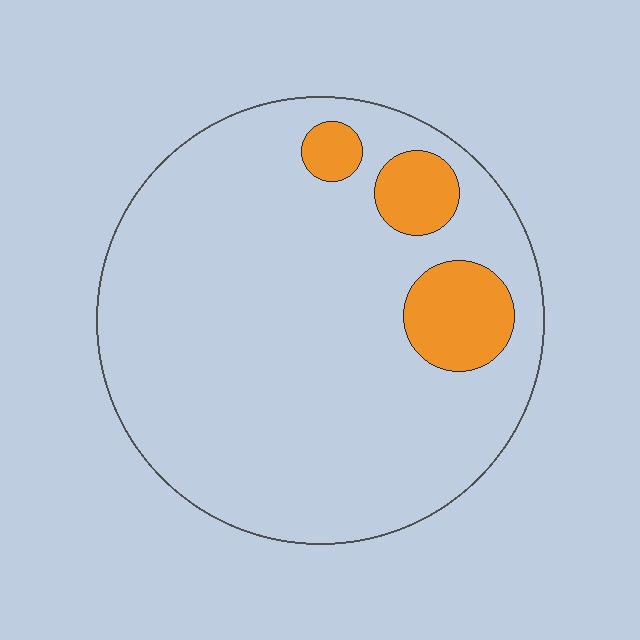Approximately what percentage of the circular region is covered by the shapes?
Approximately 10%.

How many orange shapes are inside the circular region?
3.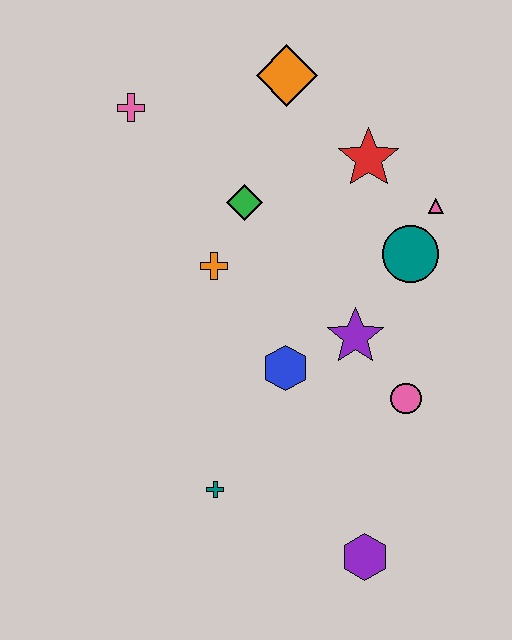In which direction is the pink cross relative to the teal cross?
The pink cross is above the teal cross.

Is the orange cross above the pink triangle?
No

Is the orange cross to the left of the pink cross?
No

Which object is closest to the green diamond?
The orange cross is closest to the green diamond.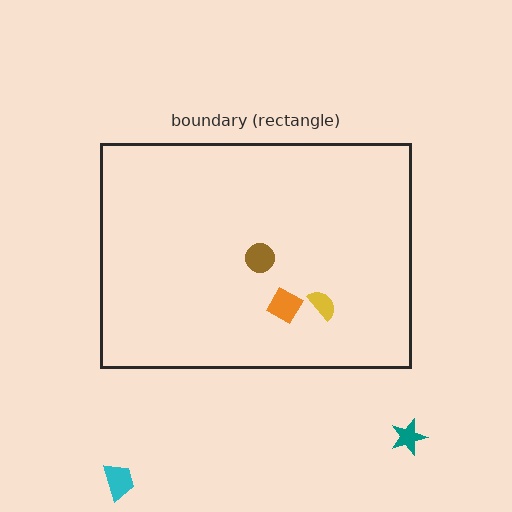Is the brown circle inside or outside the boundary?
Inside.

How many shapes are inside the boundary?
3 inside, 2 outside.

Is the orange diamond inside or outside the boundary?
Inside.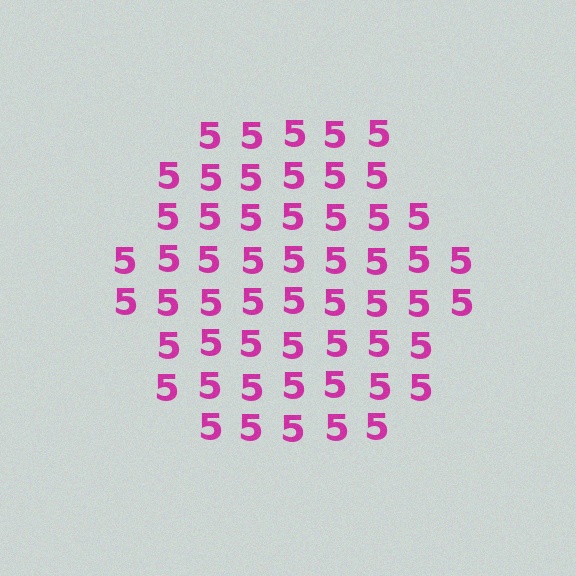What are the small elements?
The small elements are digit 5's.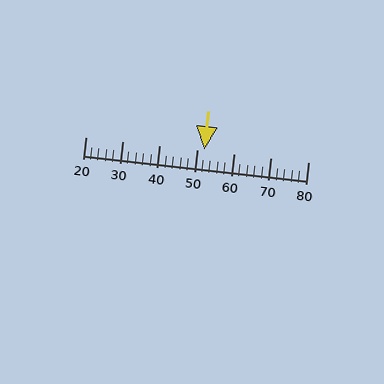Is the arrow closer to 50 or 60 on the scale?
The arrow is closer to 50.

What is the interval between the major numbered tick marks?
The major tick marks are spaced 10 units apart.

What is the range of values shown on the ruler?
The ruler shows values from 20 to 80.